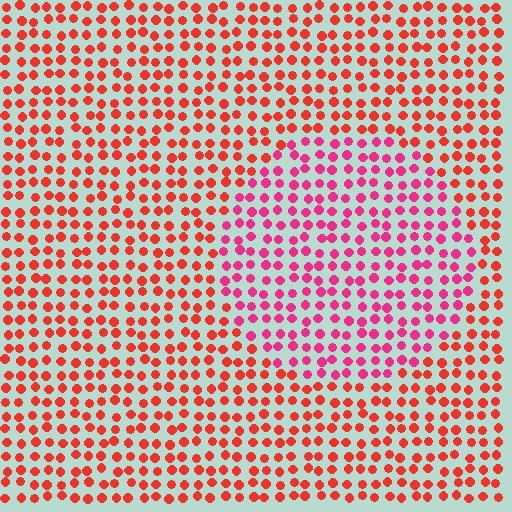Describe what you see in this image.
The image is filled with small red elements in a uniform arrangement. A circle-shaped region is visible where the elements are tinted to a slightly different hue, forming a subtle color boundary.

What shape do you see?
I see a circle.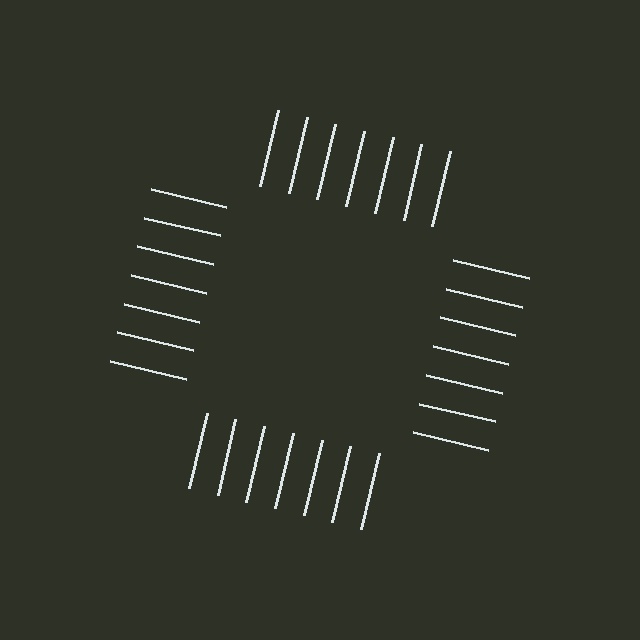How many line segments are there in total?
28 — 7 along each of the 4 edges.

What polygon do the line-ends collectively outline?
An illusory square — the line segments terminate on its edges but no continuous stroke is drawn.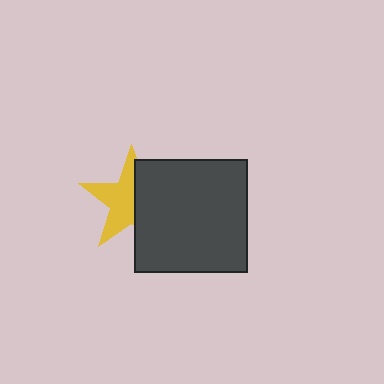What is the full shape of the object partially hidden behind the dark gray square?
The partially hidden object is a yellow star.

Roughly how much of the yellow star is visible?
About half of it is visible (roughly 54%).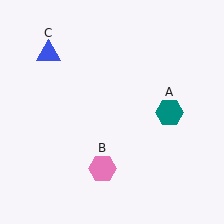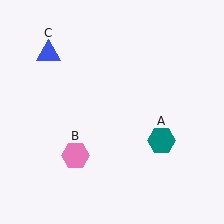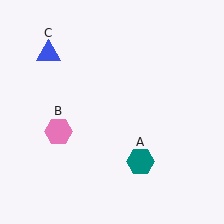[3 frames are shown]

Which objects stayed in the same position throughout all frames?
Blue triangle (object C) remained stationary.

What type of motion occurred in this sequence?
The teal hexagon (object A), pink hexagon (object B) rotated clockwise around the center of the scene.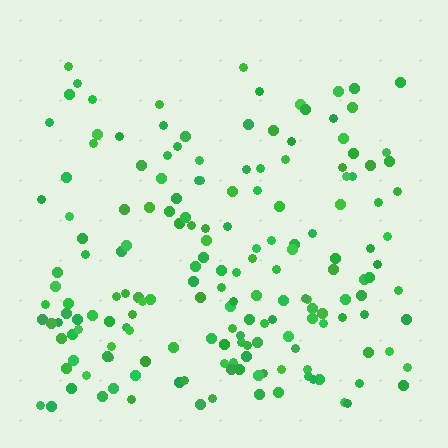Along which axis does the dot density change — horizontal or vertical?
Vertical.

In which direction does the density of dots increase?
From top to bottom, with the bottom side densest.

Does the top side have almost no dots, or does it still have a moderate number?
Still a moderate number, just noticeably fewer than the bottom.